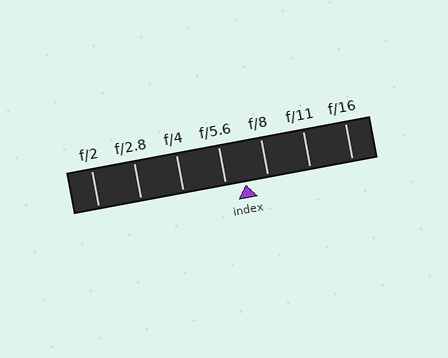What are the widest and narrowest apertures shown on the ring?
The widest aperture shown is f/2 and the narrowest is f/16.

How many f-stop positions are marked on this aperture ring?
There are 7 f-stop positions marked.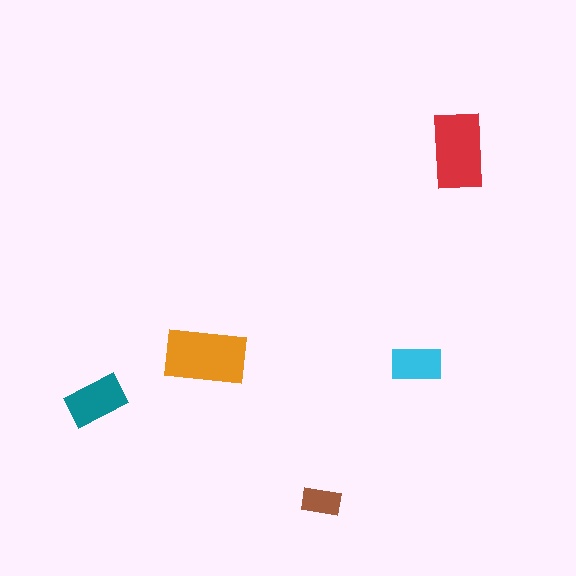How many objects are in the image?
There are 5 objects in the image.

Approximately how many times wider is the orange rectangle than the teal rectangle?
About 1.5 times wider.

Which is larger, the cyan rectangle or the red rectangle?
The red one.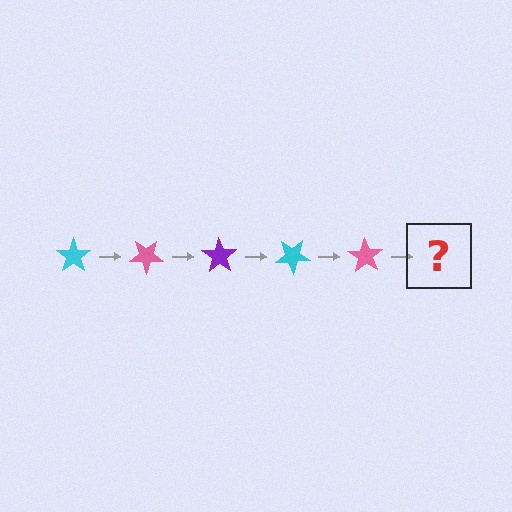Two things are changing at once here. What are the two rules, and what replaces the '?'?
The two rules are that it rotates 35 degrees each step and the color cycles through cyan, pink, and purple. The '?' should be a purple star, rotated 175 degrees from the start.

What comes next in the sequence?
The next element should be a purple star, rotated 175 degrees from the start.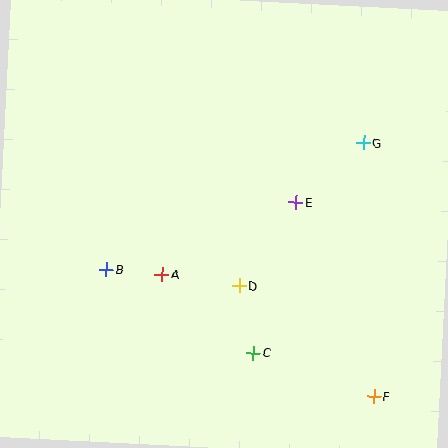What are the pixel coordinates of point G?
Point G is at (363, 143).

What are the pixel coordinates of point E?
Point E is at (296, 203).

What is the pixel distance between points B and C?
The distance between B and C is 169 pixels.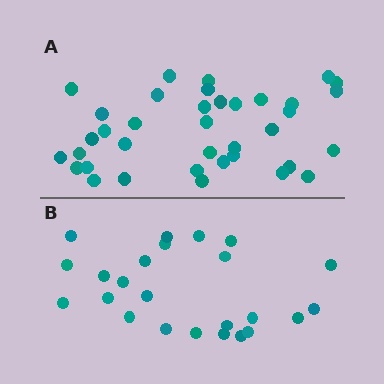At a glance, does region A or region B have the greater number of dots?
Region A (the top region) has more dots.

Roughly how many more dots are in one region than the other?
Region A has approximately 15 more dots than region B.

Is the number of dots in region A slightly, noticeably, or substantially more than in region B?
Region A has substantially more. The ratio is roughly 1.5 to 1.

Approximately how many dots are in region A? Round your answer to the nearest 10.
About 40 dots. (The exact count is 37, which rounds to 40.)